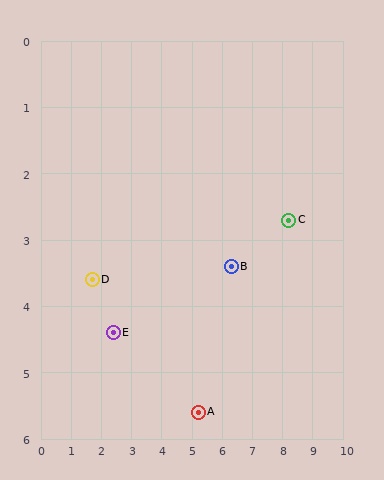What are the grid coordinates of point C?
Point C is at approximately (8.2, 2.7).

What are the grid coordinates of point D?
Point D is at approximately (1.7, 3.6).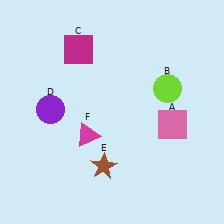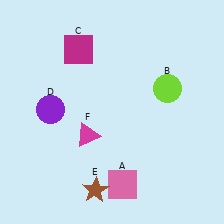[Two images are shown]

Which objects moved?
The objects that moved are: the pink square (A), the brown star (E).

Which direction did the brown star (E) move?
The brown star (E) moved down.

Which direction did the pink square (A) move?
The pink square (A) moved down.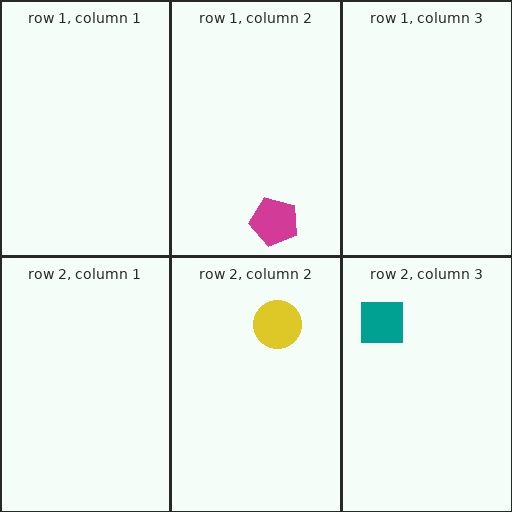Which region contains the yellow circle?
The row 2, column 2 region.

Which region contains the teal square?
The row 2, column 3 region.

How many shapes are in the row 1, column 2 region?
1.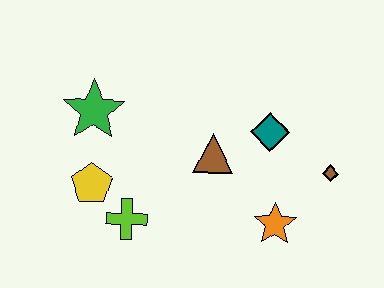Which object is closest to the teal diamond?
The brown triangle is closest to the teal diamond.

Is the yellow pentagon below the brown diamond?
Yes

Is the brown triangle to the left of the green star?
No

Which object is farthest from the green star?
The brown diamond is farthest from the green star.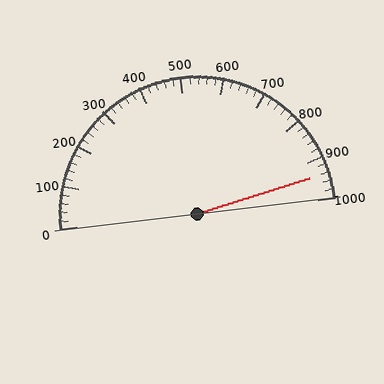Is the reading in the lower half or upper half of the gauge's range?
The reading is in the upper half of the range (0 to 1000).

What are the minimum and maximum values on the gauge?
The gauge ranges from 0 to 1000.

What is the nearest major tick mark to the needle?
The nearest major tick mark is 900.